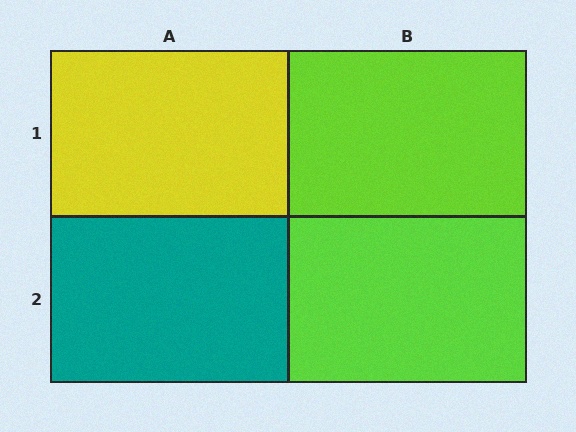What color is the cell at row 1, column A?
Yellow.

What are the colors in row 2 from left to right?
Teal, lime.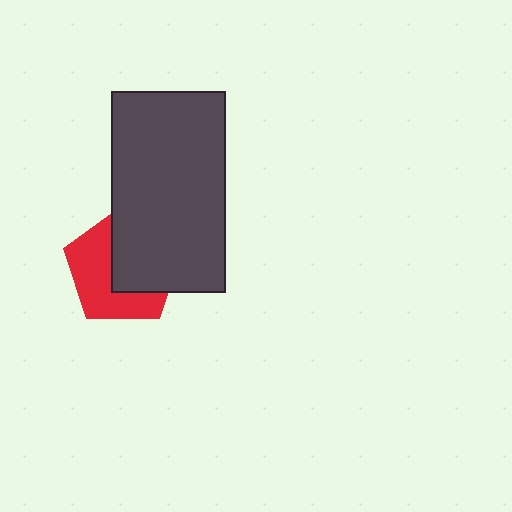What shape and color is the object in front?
The object in front is a dark gray rectangle.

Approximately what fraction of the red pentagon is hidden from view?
Roughly 49% of the red pentagon is hidden behind the dark gray rectangle.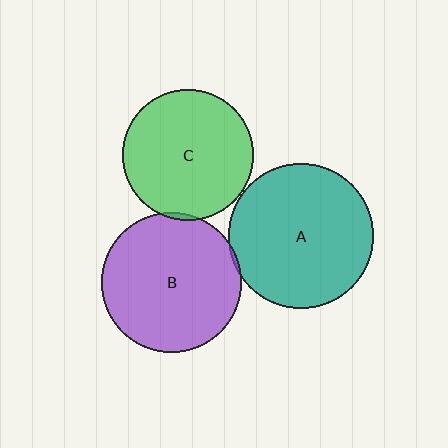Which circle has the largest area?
Circle A (teal).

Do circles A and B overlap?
Yes.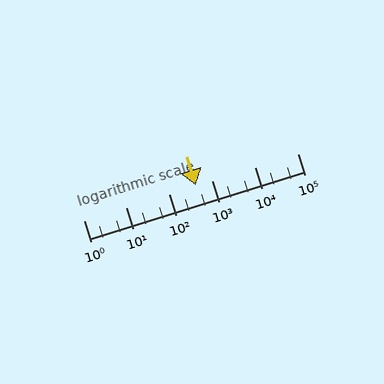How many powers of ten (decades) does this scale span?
The scale spans 5 decades, from 1 to 100000.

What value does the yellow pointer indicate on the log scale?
The pointer indicates approximately 420.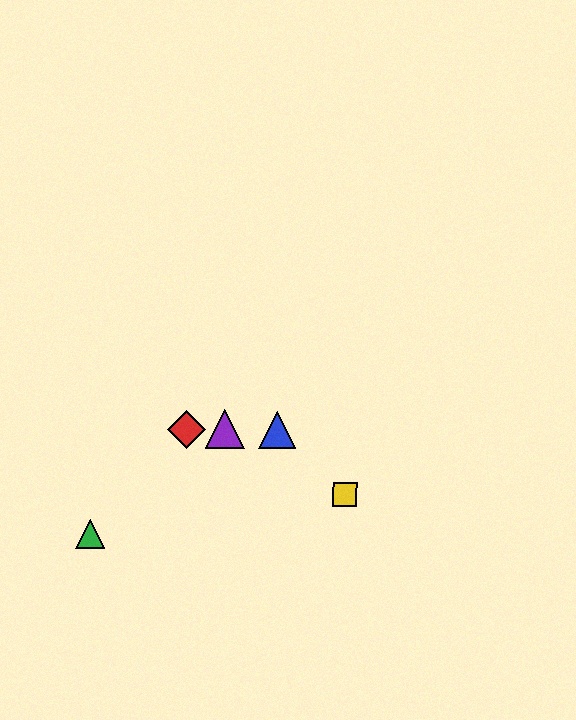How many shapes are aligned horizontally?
3 shapes (the red diamond, the blue triangle, the purple triangle) are aligned horizontally.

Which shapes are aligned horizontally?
The red diamond, the blue triangle, the purple triangle are aligned horizontally.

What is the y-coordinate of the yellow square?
The yellow square is at y≈494.